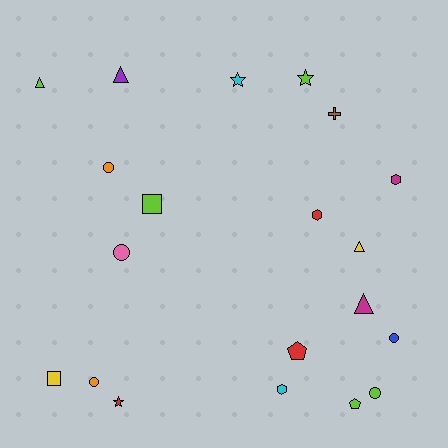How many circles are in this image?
There are 5 circles.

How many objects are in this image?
There are 20 objects.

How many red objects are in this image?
There are 3 red objects.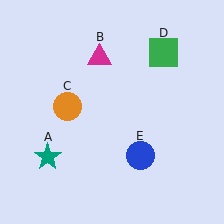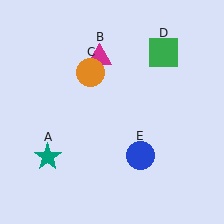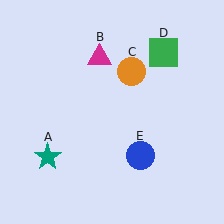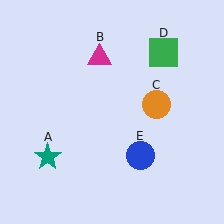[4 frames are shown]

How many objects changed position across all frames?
1 object changed position: orange circle (object C).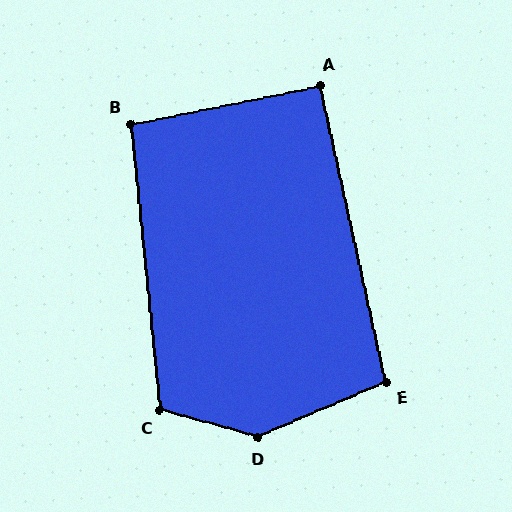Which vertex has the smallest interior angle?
A, at approximately 91 degrees.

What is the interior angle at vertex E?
Approximately 101 degrees (obtuse).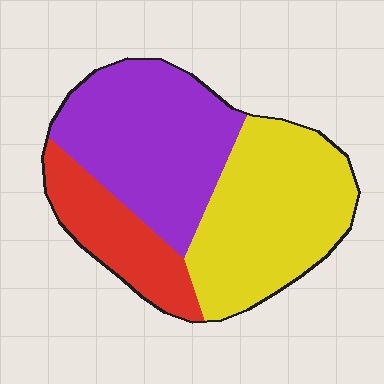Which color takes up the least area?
Red, at roughly 20%.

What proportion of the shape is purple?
Purple takes up between a third and a half of the shape.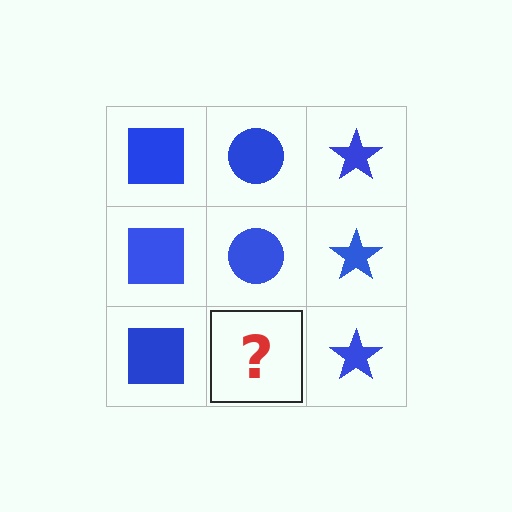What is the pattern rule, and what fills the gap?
The rule is that each column has a consistent shape. The gap should be filled with a blue circle.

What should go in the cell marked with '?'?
The missing cell should contain a blue circle.